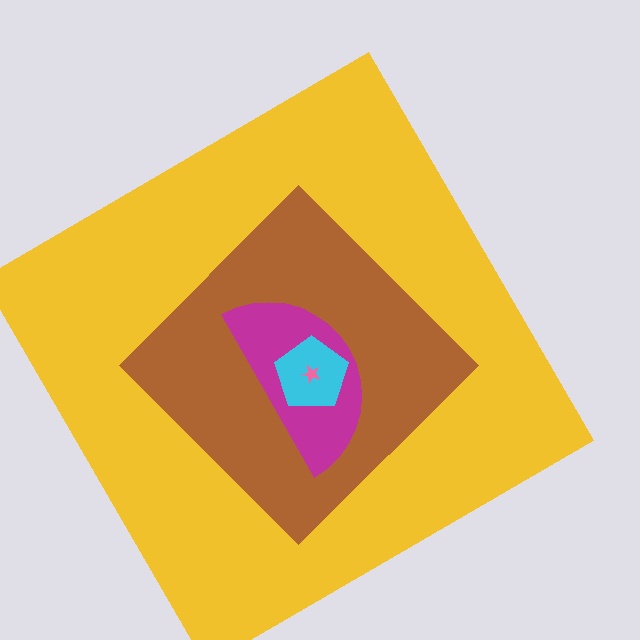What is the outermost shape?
The yellow diamond.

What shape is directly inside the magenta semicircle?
The cyan pentagon.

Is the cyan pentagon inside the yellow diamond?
Yes.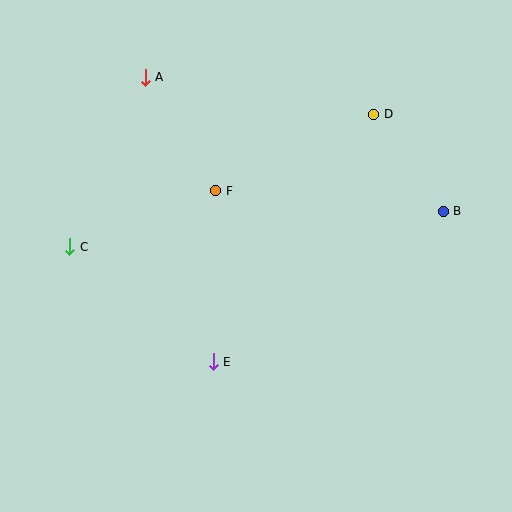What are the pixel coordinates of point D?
Point D is at (374, 114).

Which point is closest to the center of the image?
Point F at (216, 191) is closest to the center.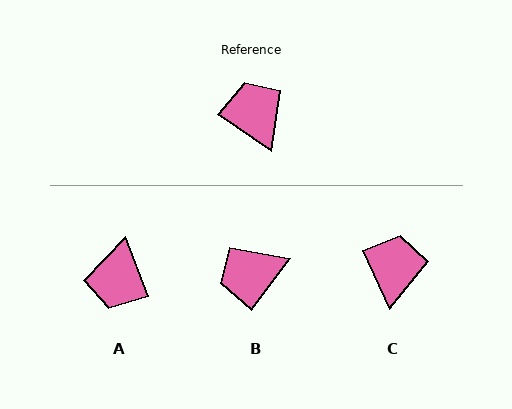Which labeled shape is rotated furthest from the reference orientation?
A, about 145 degrees away.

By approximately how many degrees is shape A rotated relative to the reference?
Approximately 145 degrees counter-clockwise.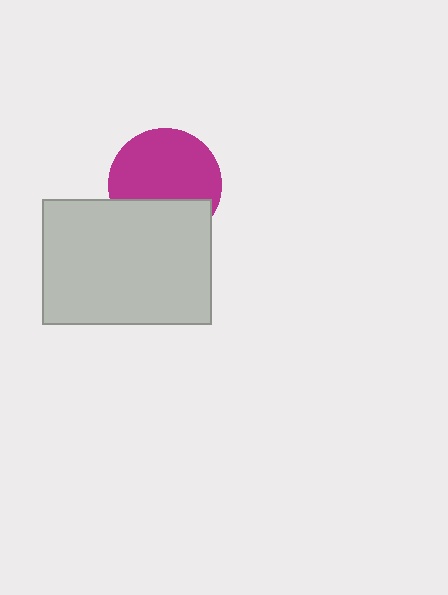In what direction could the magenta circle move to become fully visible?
The magenta circle could move up. That would shift it out from behind the light gray rectangle entirely.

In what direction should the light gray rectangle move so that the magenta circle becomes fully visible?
The light gray rectangle should move down. That is the shortest direction to clear the overlap and leave the magenta circle fully visible.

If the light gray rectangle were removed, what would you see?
You would see the complete magenta circle.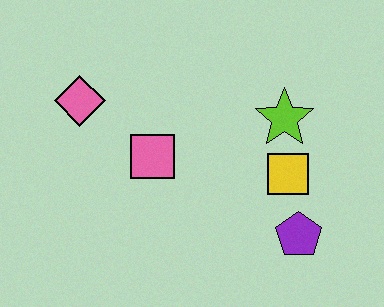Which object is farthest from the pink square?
The purple pentagon is farthest from the pink square.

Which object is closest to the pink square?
The pink diamond is closest to the pink square.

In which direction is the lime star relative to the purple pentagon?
The lime star is above the purple pentagon.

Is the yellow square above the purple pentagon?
Yes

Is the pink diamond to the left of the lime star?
Yes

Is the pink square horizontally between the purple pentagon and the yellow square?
No